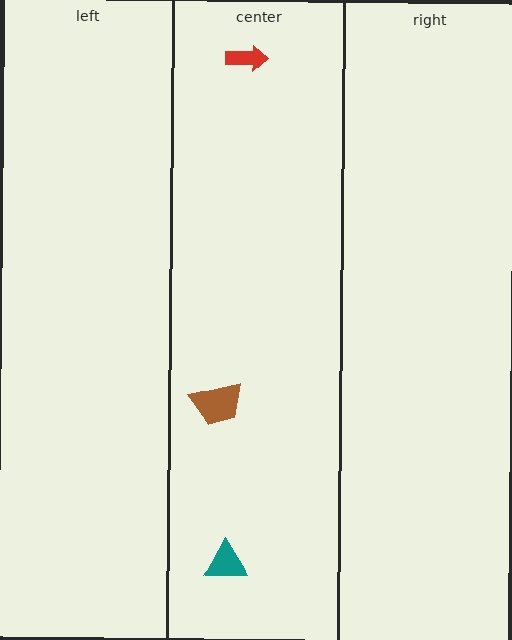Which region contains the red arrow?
The center region.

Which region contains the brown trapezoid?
The center region.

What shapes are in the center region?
The brown trapezoid, the teal triangle, the red arrow.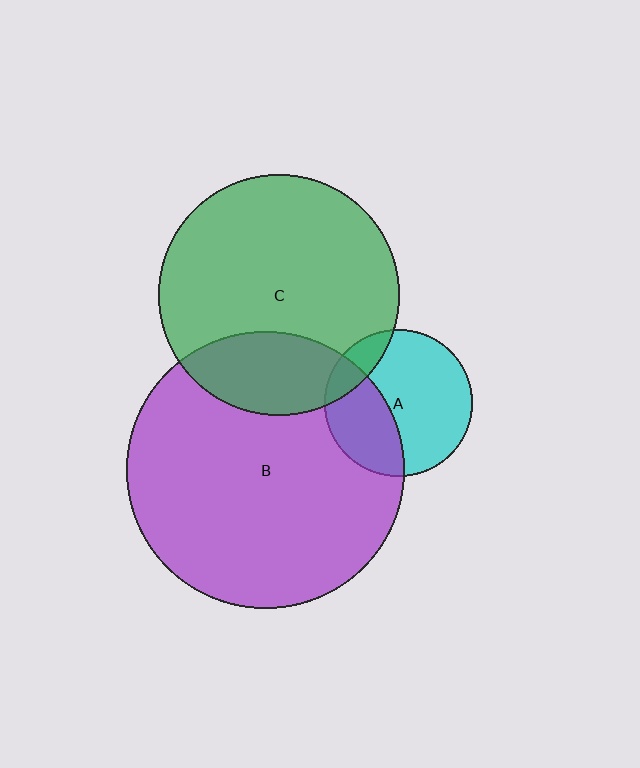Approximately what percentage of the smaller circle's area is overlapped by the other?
Approximately 15%.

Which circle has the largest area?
Circle B (purple).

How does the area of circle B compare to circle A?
Approximately 3.5 times.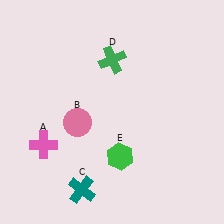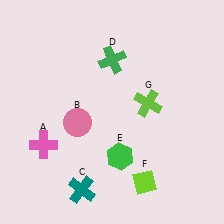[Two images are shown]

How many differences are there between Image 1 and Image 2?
There are 2 differences between the two images.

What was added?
A lime diamond (F), a lime cross (G) were added in Image 2.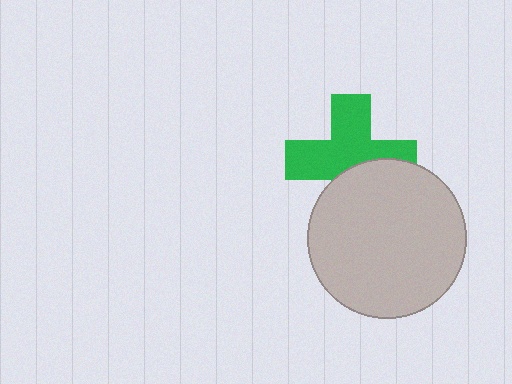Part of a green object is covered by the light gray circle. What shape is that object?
It is a cross.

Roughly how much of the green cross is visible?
About half of it is visible (roughly 64%).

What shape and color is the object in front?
The object in front is a light gray circle.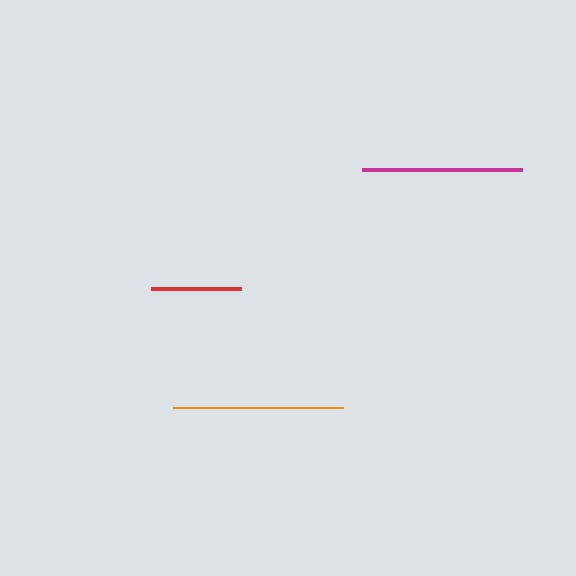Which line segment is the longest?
The orange line is the longest at approximately 170 pixels.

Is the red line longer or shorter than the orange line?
The orange line is longer than the red line.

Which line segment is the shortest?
The red line is the shortest at approximately 90 pixels.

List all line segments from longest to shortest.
From longest to shortest: orange, magenta, red.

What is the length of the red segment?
The red segment is approximately 90 pixels long.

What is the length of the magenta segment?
The magenta segment is approximately 160 pixels long.